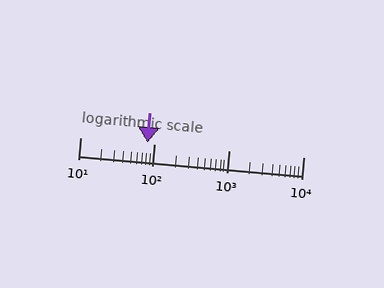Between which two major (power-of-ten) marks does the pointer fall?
The pointer is between 10 and 100.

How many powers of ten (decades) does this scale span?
The scale spans 3 decades, from 10 to 10000.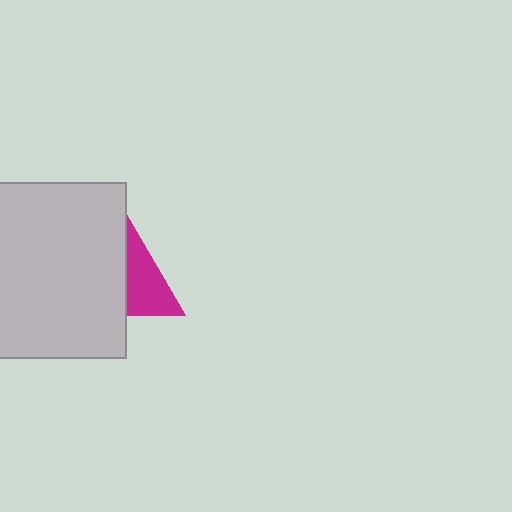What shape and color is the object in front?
The object in front is a light gray rectangle.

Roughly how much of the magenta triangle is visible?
A small part of it is visible (roughly 43%).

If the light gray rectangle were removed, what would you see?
You would see the complete magenta triangle.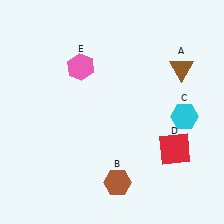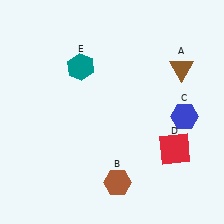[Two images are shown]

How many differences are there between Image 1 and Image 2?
There are 2 differences between the two images.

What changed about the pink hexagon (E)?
In Image 1, E is pink. In Image 2, it changed to teal.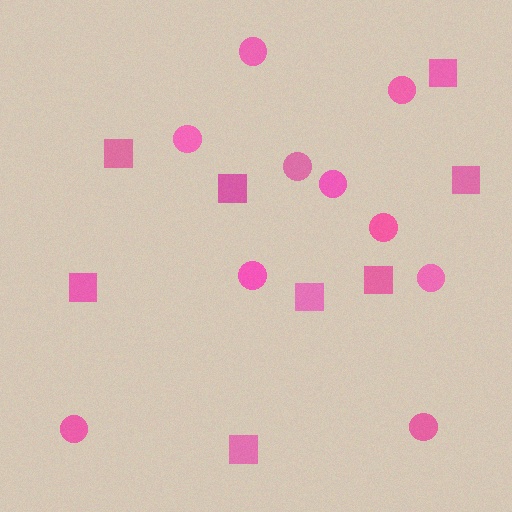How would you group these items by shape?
There are 2 groups: one group of circles (10) and one group of squares (8).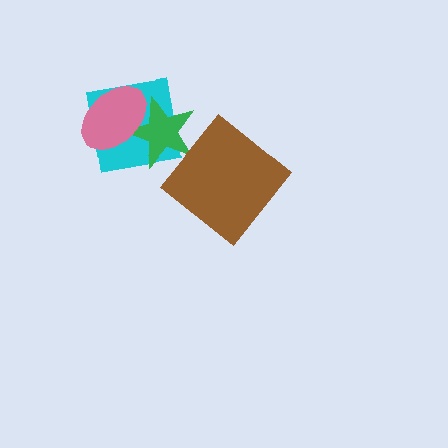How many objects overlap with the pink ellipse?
2 objects overlap with the pink ellipse.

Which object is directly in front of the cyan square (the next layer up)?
The green star is directly in front of the cyan square.